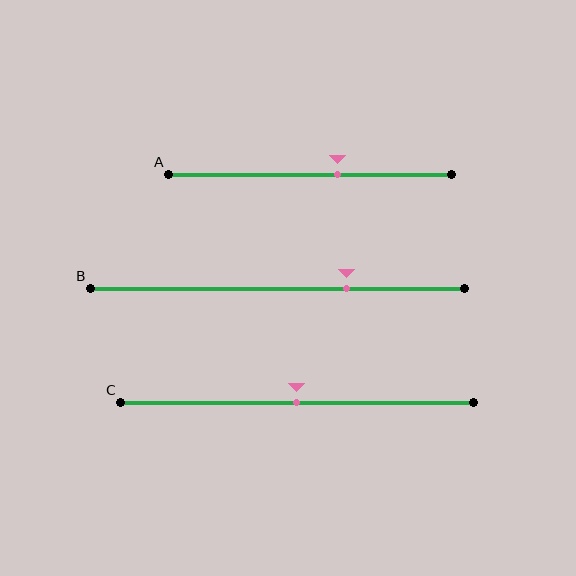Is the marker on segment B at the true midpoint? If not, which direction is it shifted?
No, the marker on segment B is shifted to the right by about 18% of the segment length.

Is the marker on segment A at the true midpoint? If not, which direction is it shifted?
No, the marker on segment A is shifted to the right by about 10% of the segment length.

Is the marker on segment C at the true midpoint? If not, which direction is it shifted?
Yes, the marker on segment C is at the true midpoint.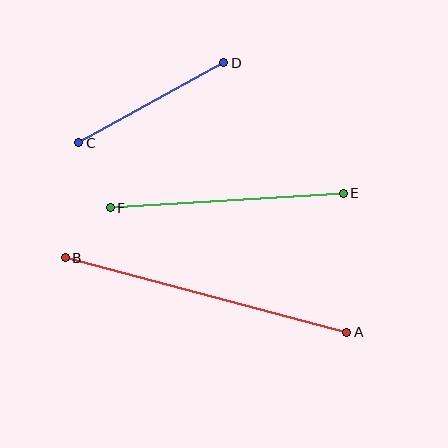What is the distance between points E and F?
The distance is approximately 233 pixels.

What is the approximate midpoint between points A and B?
The midpoint is at approximately (206, 295) pixels.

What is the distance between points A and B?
The distance is approximately 291 pixels.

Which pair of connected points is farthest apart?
Points A and B are farthest apart.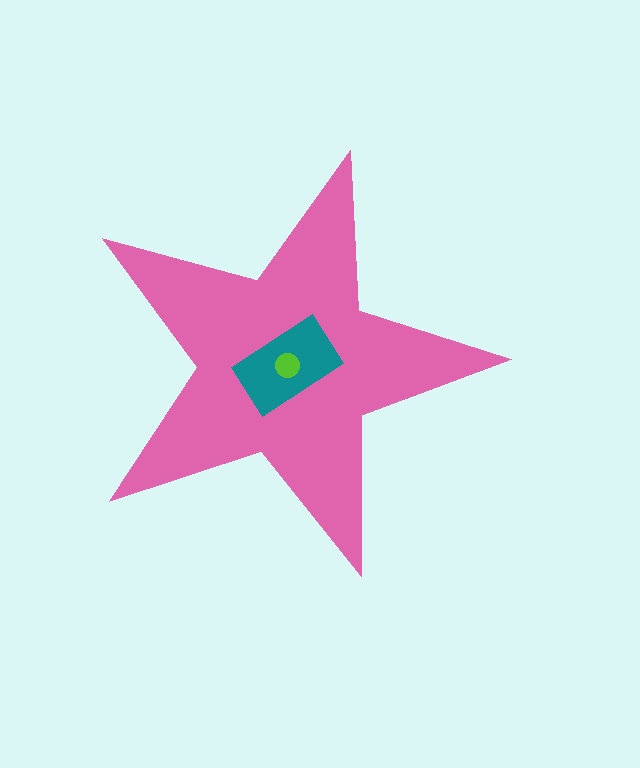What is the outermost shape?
The pink star.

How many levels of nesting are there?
3.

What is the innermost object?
The lime circle.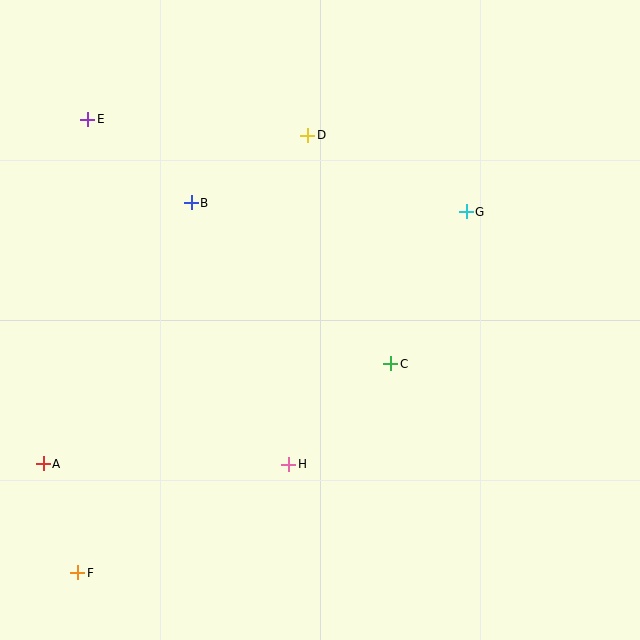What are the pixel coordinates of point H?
Point H is at (289, 464).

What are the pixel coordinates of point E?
Point E is at (88, 119).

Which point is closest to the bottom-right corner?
Point C is closest to the bottom-right corner.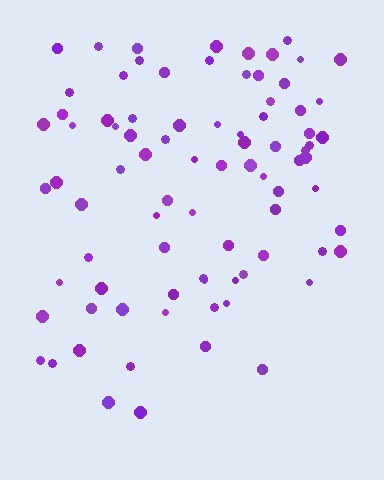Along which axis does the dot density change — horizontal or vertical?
Vertical.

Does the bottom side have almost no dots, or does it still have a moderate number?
Still a moderate number, just noticeably fewer than the top.